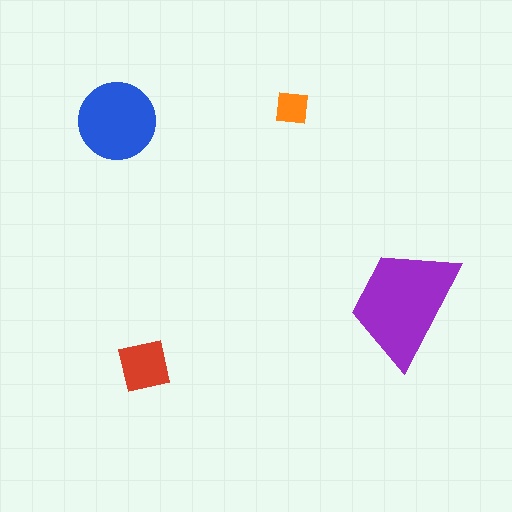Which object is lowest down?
The red square is bottommost.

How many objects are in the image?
There are 4 objects in the image.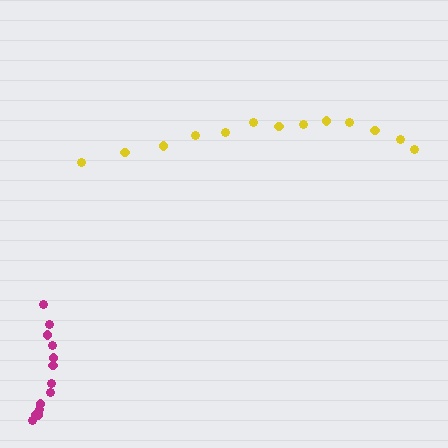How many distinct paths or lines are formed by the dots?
There are 2 distinct paths.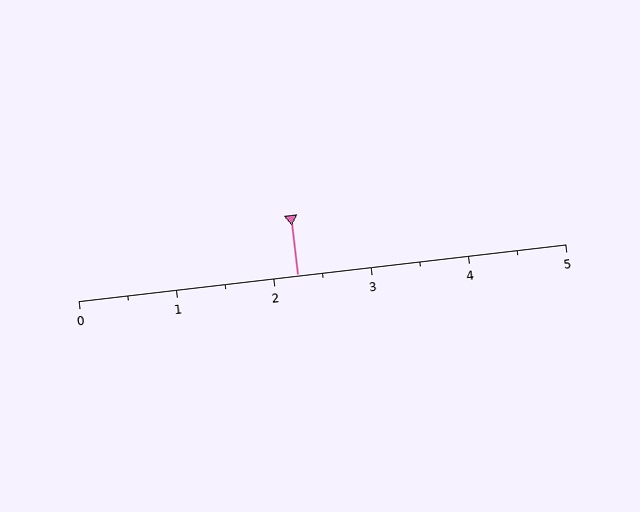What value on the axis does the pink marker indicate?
The marker indicates approximately 2.2.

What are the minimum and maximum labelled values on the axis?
The axis runs from 0 to 5.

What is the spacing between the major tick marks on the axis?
The major ticks are spaced 1 apart.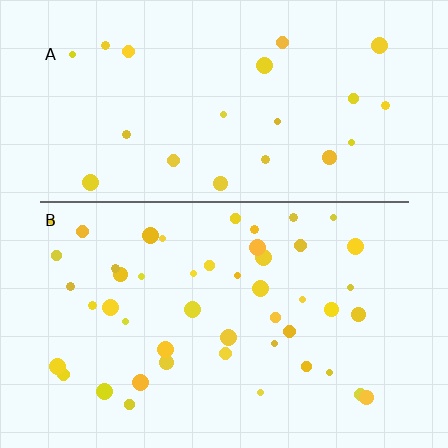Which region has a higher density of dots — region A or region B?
B (the bottom).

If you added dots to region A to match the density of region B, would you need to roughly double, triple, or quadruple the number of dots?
Approximately double.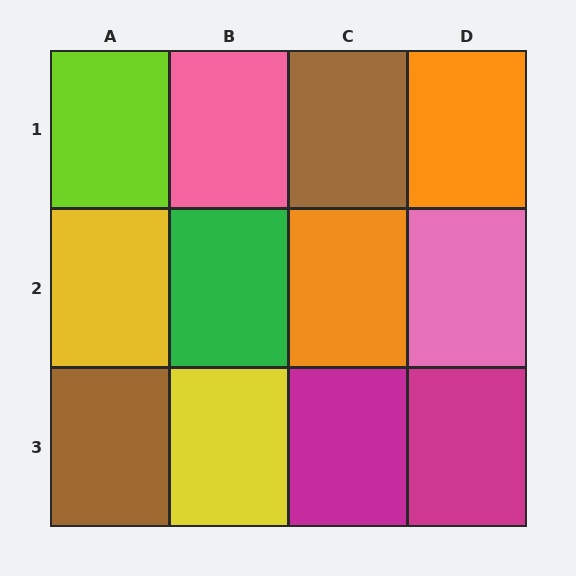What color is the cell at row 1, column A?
Lime.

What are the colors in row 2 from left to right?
Yellow, green, orange, pink.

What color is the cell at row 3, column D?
Magenta.